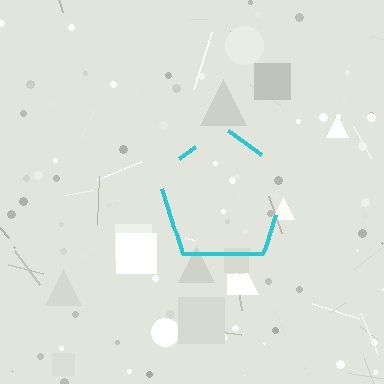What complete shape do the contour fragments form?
The contour fragments form a pentagon.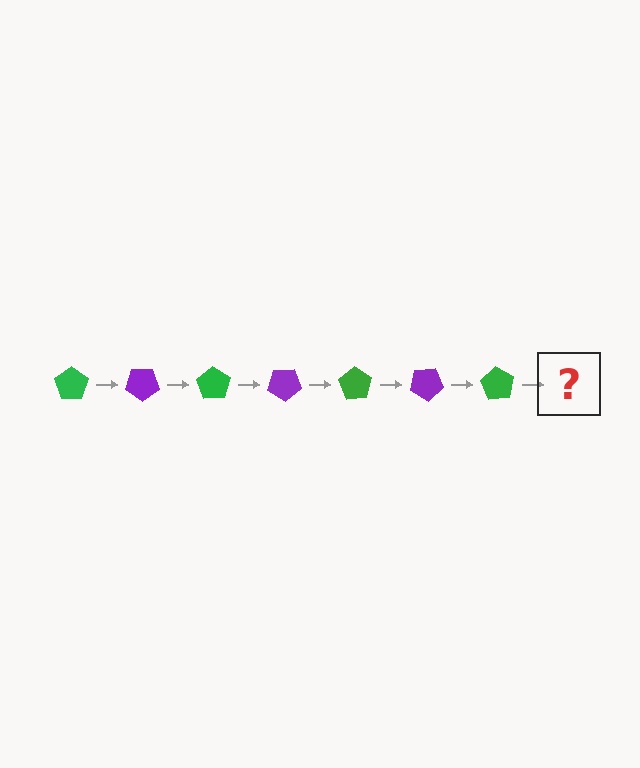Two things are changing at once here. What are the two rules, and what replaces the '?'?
The two rules are that it rotates 35 degrees each step and the color cycles through green and purple. The '?' should be a purple pentagon, rotated 245 degrees from the start.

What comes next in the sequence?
The next element should be a purple pentagon, rotated 245 degrees from the start.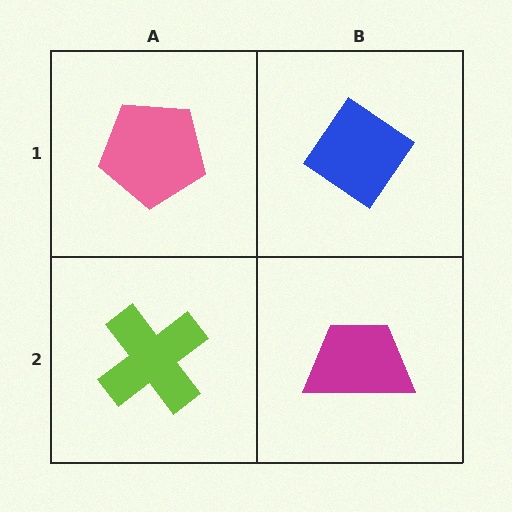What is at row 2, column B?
A magenta trapezoid.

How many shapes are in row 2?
2 shapes.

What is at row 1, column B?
A blue diamond.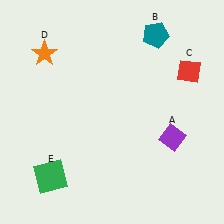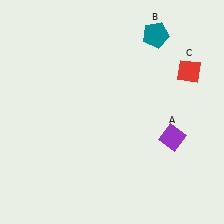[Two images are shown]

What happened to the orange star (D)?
The orange star (D) was removed in Image 2. It was in the top-left area of Image 1.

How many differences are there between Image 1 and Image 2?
There are 2 differences between the two images.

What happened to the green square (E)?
The green square (E) was removed in Image 2. It was in the bottom-left area of Image 1.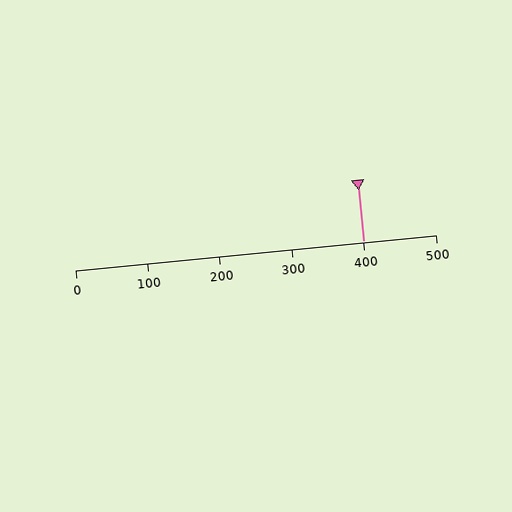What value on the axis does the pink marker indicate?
The marker indicates approximately 400.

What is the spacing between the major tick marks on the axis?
The major ticks are spaced 100 apart.